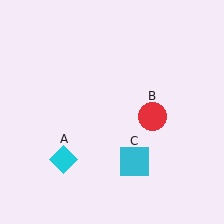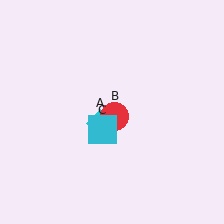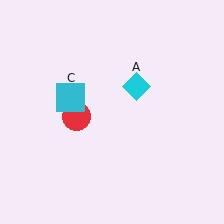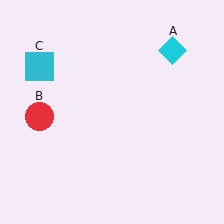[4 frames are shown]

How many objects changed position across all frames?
3 objects changed position: cyan diamond (object A), red circle (object B), cyan square (object C).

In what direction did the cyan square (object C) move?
The cyan square (object C) moved up and to the left.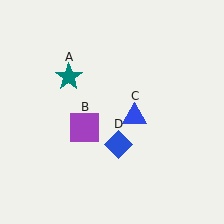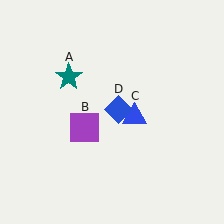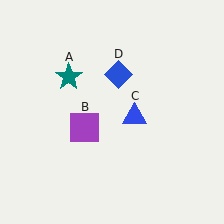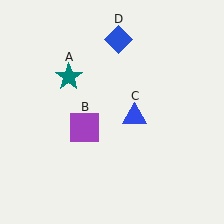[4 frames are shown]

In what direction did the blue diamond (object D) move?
The blue diamond (object D) moved up.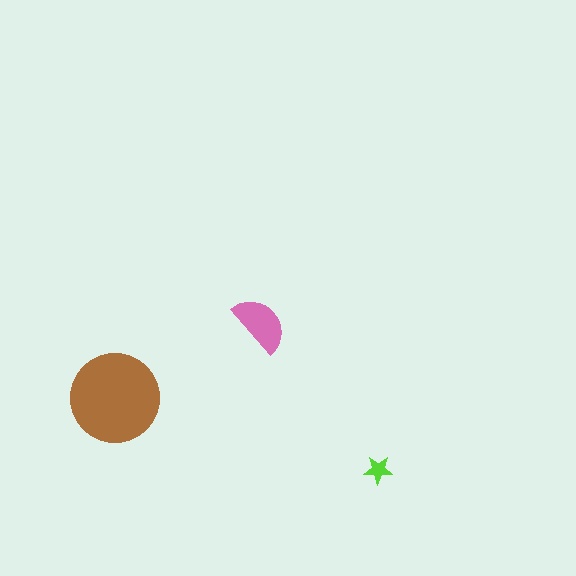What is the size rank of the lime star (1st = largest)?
3rd.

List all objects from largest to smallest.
The brown circle, the pink semicircle, the lime star.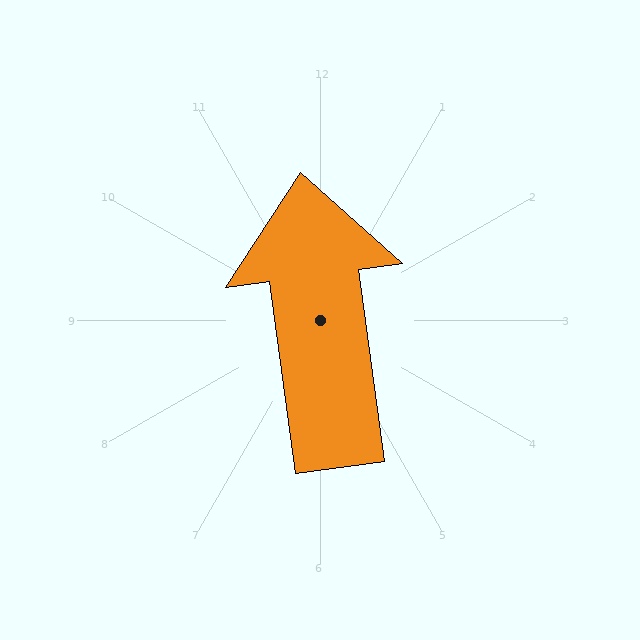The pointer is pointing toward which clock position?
Roughly 12 o'clock.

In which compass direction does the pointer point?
North.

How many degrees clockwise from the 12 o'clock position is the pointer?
Approximately 352 degrees.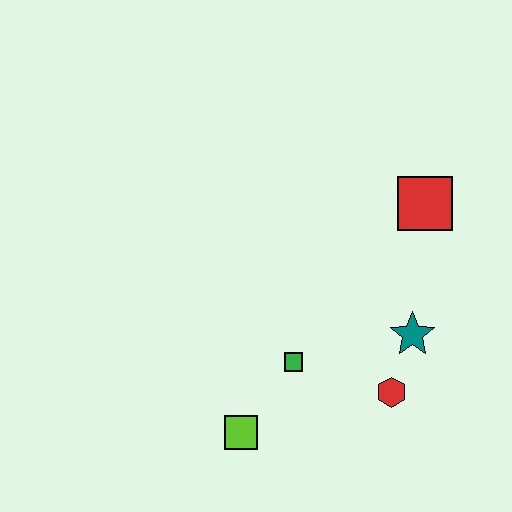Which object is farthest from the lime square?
The red square is farthest from the lime square.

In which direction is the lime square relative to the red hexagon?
The lime square is to the left of the red hexagon.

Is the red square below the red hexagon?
No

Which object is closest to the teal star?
The red hexagon is closest to the teal star.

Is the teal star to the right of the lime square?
Yes